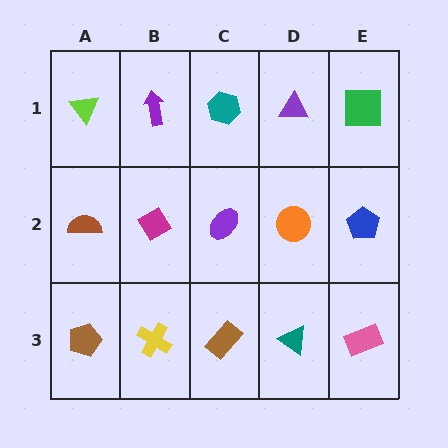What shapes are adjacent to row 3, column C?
A purple ellipse (row 2, column C), a yellow cross (row 3, column B), a teal triangle (row 3, column D).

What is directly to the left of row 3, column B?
A brown pentagon.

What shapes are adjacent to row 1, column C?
A purple ellipse (row 2, column C), a purple arrow (row 1, column B), a purple triangle (row 1, column D).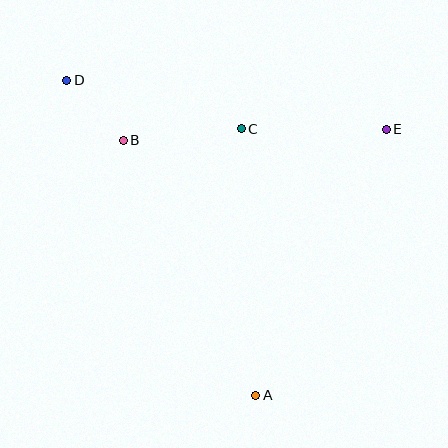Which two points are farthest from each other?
Points A and D are farthest from each other.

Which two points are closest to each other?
Points B and D are closest to each other.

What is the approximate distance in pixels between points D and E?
The distance between D and E is approximately 324 pixels.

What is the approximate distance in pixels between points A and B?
The distance between A and B is approximately 287 pixels.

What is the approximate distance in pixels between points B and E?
The distance between B and E is approximately 263 pixels.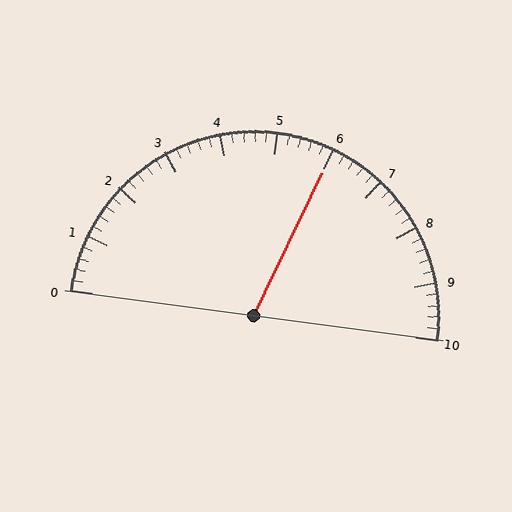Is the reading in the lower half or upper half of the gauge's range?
The reading is in the upper half of the range (0 to 10).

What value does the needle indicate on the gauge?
The needle indicates approximately 6.0.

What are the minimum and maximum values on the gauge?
The gauge ranges from 0 to 10.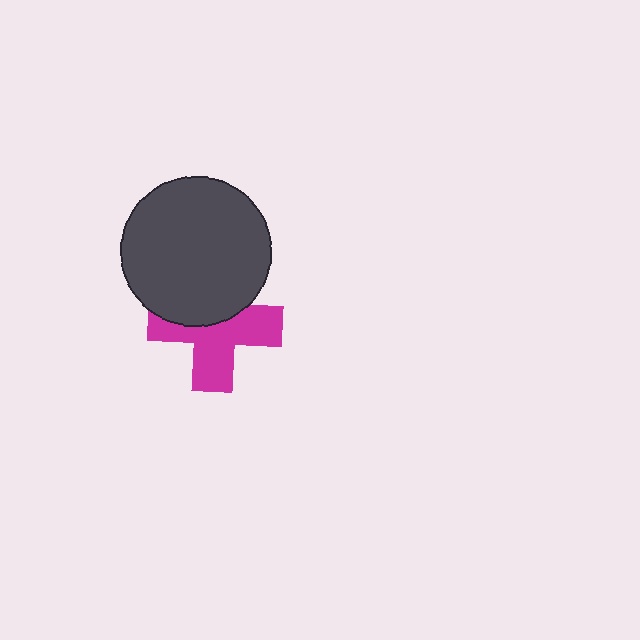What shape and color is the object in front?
The object in front is a dark gray circle.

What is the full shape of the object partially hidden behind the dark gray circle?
The partially hidden object is a magenta cross.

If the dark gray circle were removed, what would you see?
You would see the complete magenta cross.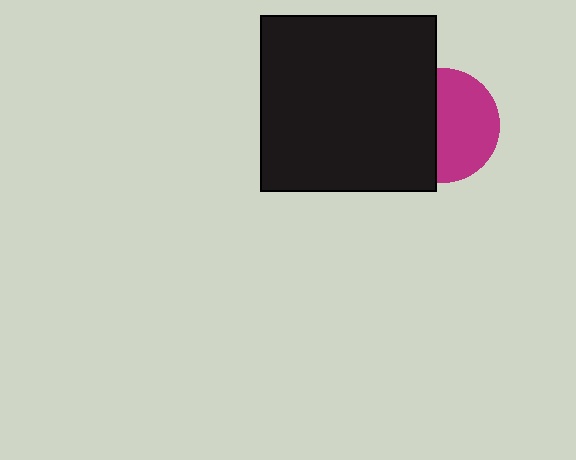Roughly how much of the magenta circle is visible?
About half of it is visible (roughly 56%).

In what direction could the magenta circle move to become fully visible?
The magenta circle could move right. That would shift it out from behind the black square entirely.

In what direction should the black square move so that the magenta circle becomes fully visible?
The black square should move left. That is the shortest direction to clear the overlap and leave the magenta circle fully visible.